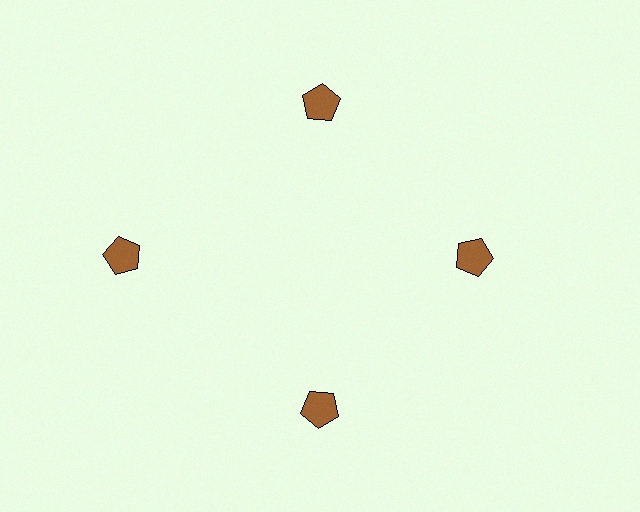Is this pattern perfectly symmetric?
No. The 4 brown pentagons are arranged in a ring, but one element near the 9 o'clock position is pushed outward from the center, breaking the 4-fold rotational symmetry.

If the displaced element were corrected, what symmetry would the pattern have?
It would have 4-fold rotational symmetry — the pattern would map onto itself every 90 degrees.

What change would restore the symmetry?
The symmetry would be restored by moving it inward, back onto the ring so that all 4 pentagons sit at equal angles and equal distance from the center.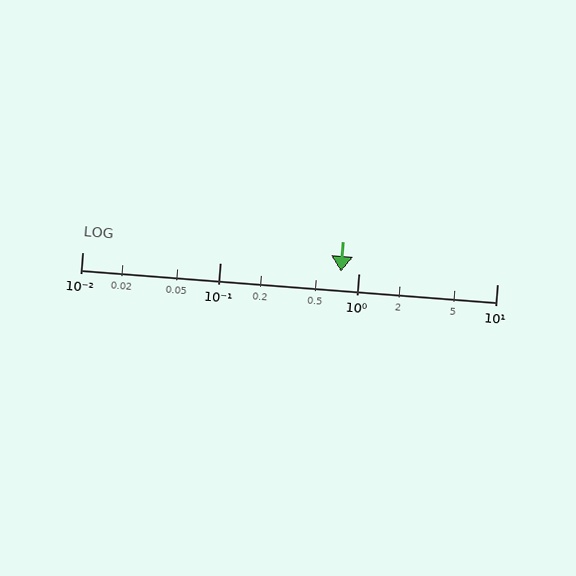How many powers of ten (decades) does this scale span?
The scale spans 3 decades, from 0.01 to 10.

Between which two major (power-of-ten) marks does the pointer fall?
The pointer is between 0.1 and 1.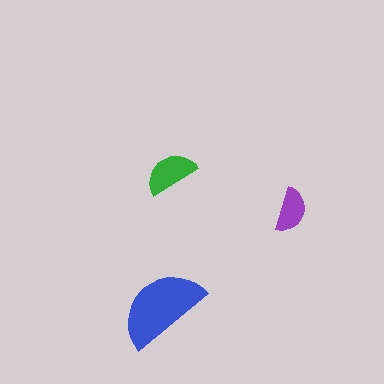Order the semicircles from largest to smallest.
the blue one, the green one, the purple one.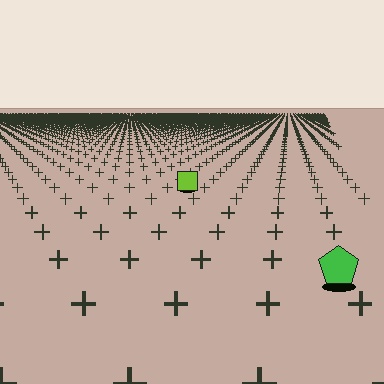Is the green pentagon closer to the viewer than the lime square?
Yes. The green pentagon is closer — you can tell from the texture gradient: the ground texture is coarser near it.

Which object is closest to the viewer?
The green pentagon is closest. The texture marks near it are larger and more spread out.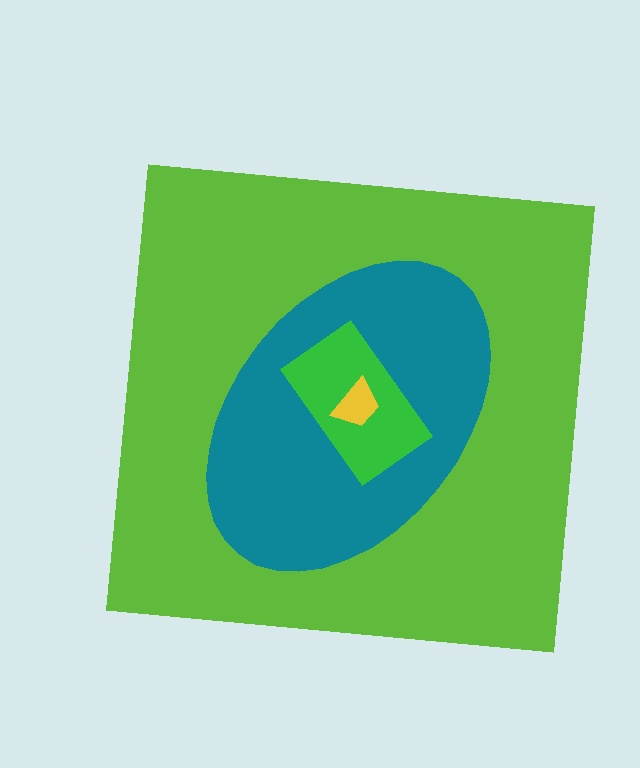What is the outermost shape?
The lime square.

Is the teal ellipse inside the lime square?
Yes.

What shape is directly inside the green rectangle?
The yellow trapezoid.